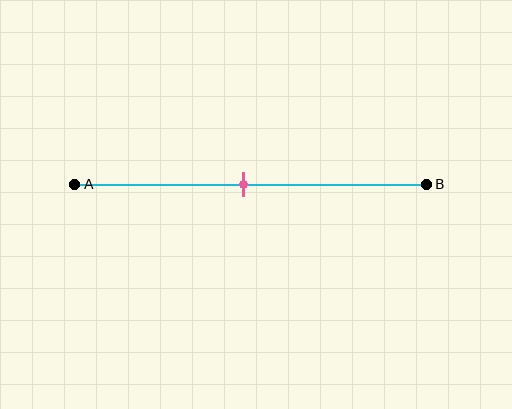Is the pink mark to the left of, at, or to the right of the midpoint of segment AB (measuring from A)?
The pink mark is approximately at the midpoint of segment AB.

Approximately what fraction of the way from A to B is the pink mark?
The pink mark is approximately 50% of the way from A to B.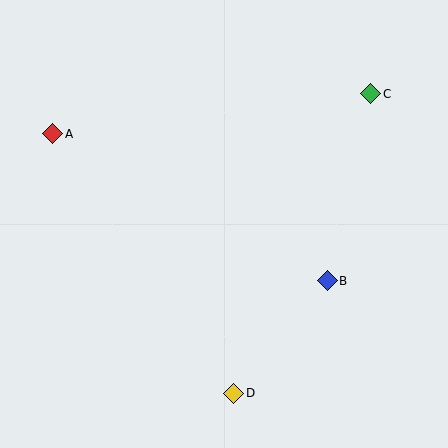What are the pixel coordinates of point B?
Point B is at (327, 281).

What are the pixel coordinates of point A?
Point A is at (53, 134).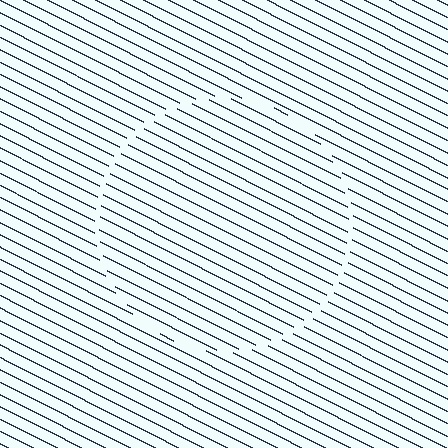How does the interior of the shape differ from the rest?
The interior of the shape contains the same grating, shifted by half a period — the contour is defined by the phase discontinuity where line-ends from the inner and outer gratings abut.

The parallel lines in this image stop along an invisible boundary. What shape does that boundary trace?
An illusory circle. The interior of the shape contains the same grating, shifted by half a period — the contour is defined by the phase discontinuity where line-ends from the inner and outer gratings abut.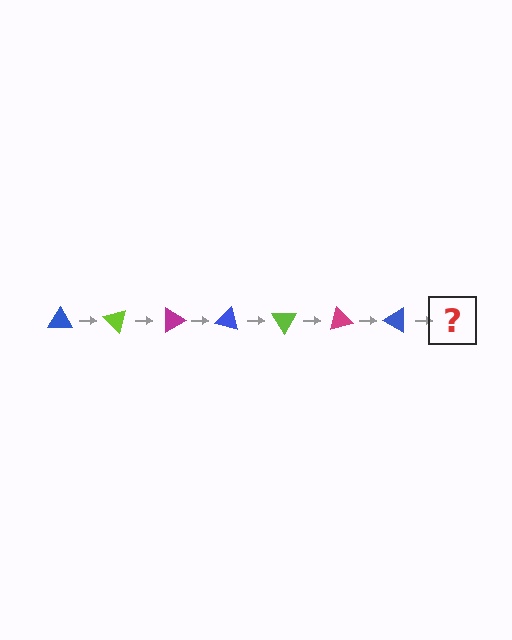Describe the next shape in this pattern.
It should be a lime triangle, rotated 315 degrees from the start.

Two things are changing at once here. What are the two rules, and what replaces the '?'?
The two rules are that it rotates 45 degrees each step and the color cycles through blue, lime, and magenta. The '?' should be a lime triangle, rotated 315 degrees from the start.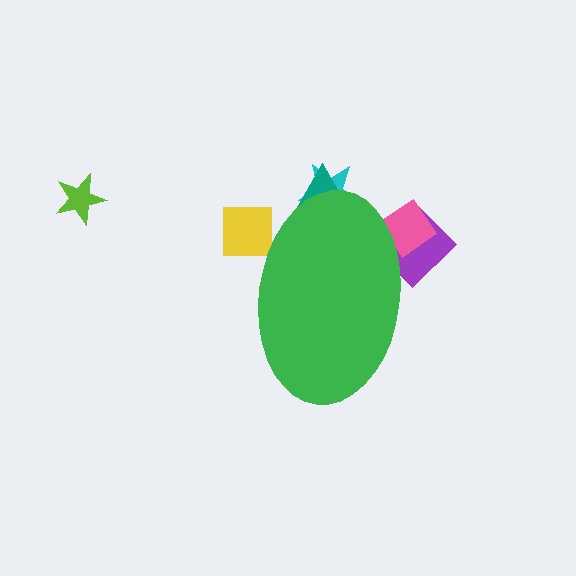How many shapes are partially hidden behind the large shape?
5 shapes are partially hidden.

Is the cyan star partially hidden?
Yes, the cyan star is partially hidden behind the green ellipse.